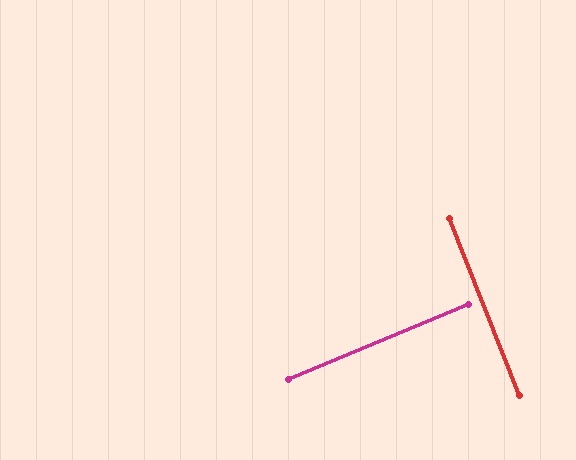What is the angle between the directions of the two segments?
Approximately 89 degrees.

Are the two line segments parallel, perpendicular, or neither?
Perpendicular — they meet at approximately 89°.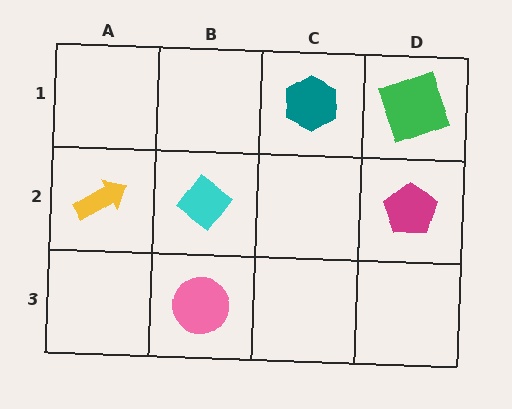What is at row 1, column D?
A green square.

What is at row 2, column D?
A magenta pentagon.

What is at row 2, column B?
A cyan diamond.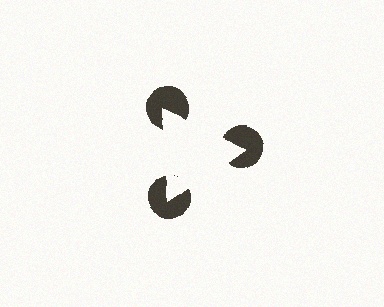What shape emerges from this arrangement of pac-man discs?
An illusory triangle — its edges are inferred from the aligned wedge cuts in the pac-man discs, not physically drawn.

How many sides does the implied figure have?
3 sides.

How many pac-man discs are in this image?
There are 3 — one at each vertex of the illusory triangle.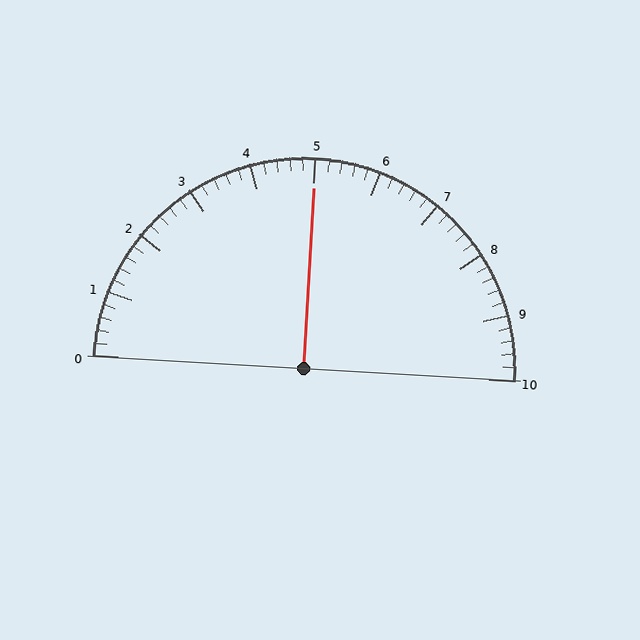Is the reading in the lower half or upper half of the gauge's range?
The reading is in the upper half of the range (0 to 10).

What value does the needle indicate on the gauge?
The needle indicates approximately 5.0.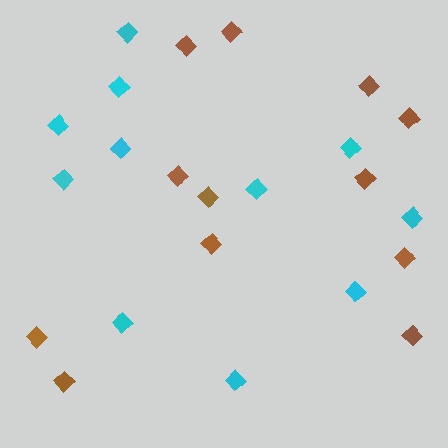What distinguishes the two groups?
There are 2 groups: one group of brown diamonds (12) and one group of cyan diamonds (11).